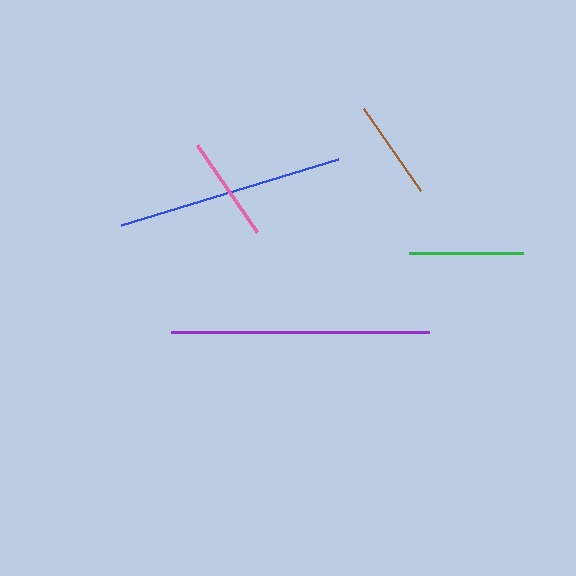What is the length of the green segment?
The green segment is approximately 114 pixels long.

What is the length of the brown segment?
The brown segment is approximately 101 pixels long.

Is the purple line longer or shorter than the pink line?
The purple line is longer than the pink line.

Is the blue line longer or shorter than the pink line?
The blue line is longer than the pink line.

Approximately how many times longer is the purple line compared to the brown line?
The purple line is approximately 2.6 times the length of the brown line.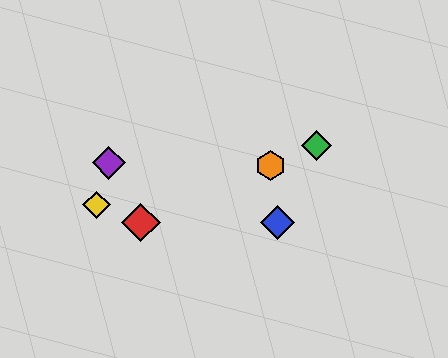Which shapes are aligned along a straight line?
The red diamond, the green diamond, the orange hexagon are aligned along a straight line.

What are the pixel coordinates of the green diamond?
The green diamond is at (317, 145).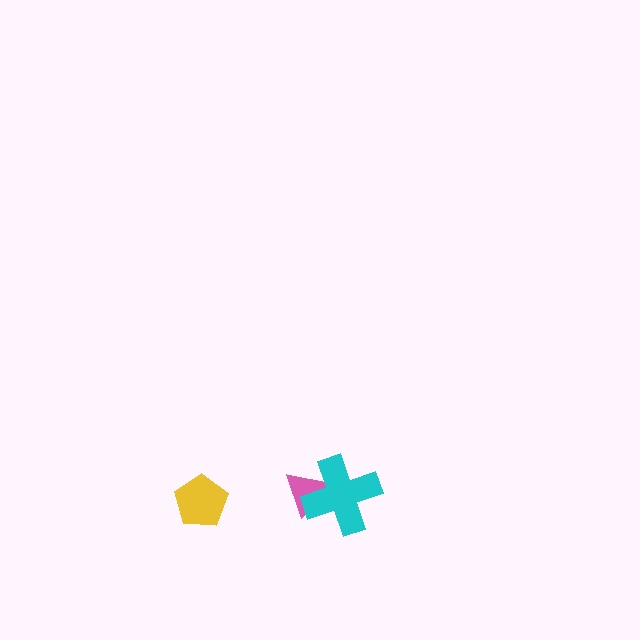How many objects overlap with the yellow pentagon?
0 objects overlap with the yellow pentagon.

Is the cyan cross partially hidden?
No, no other shape covers it.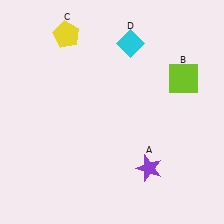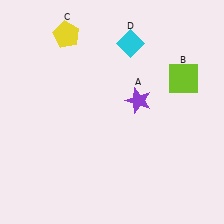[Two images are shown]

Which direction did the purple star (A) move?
The purple star (A) moved up.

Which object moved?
The purple star (A) moved up.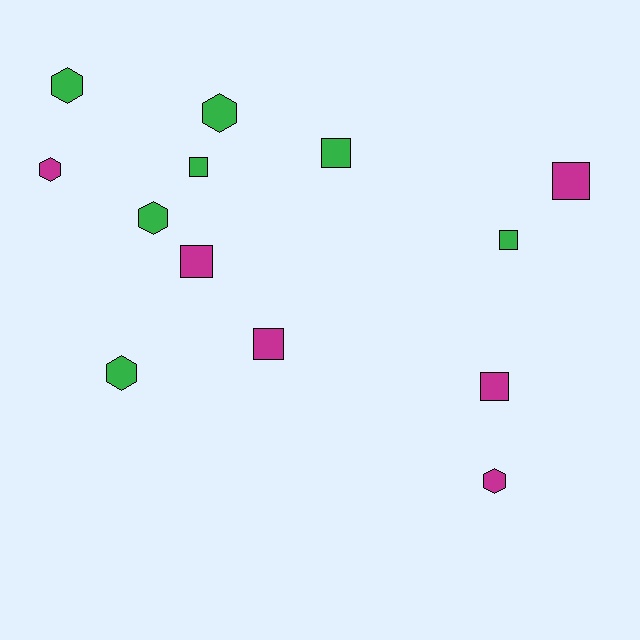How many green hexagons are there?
There are 4 green hexagons.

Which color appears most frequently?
Green, with 7 objects.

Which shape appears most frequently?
Square, with 7 objects.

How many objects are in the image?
There are 13 objects.